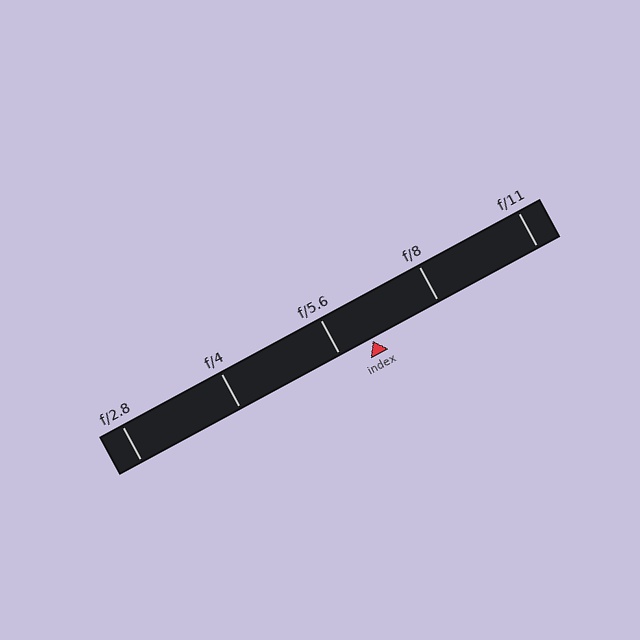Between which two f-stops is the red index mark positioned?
The index mark is between f/5.6 and f/8.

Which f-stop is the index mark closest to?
The index mark is closest to f/5.6.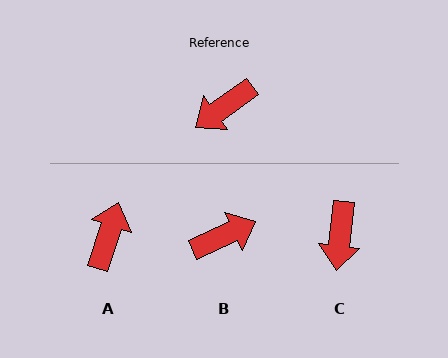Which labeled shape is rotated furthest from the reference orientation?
B, about 168 degrees away.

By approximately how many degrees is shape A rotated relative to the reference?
Approximately 144 degrees clockwise.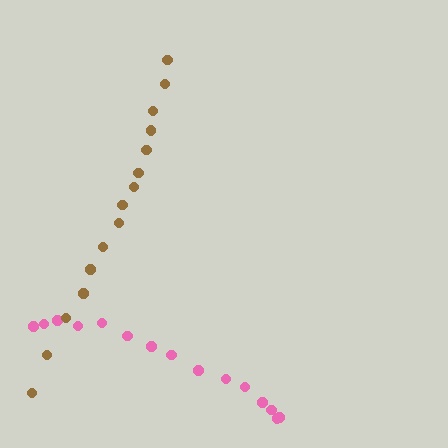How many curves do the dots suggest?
There are 2 distinct paths.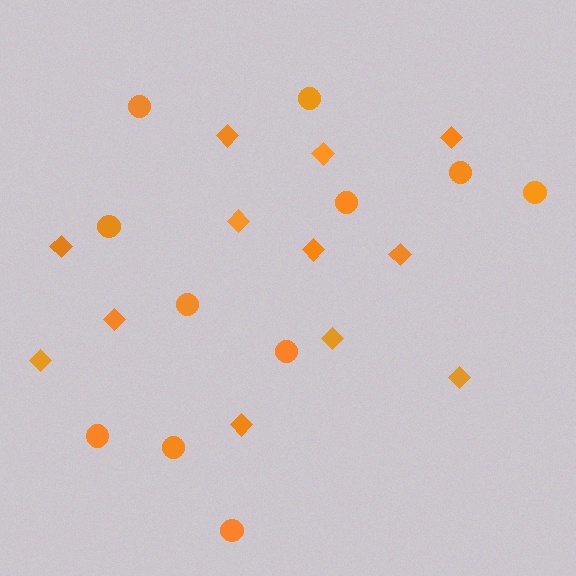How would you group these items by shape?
There are 2 groups: one group of circles (11) and one group of diamonds (12).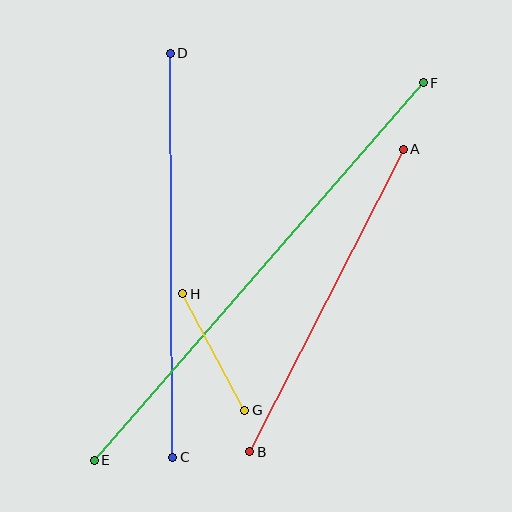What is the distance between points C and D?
The distance is approximately 404 pixels.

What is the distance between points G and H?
The distance is approximately 132 pixels.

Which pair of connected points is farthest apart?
Points E and F are farthest apart.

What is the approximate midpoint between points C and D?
The midpoint is at approximately (171, 255) pixels.